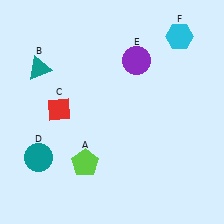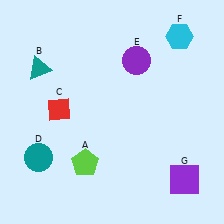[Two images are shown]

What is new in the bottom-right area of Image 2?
A purple square (G) was added in the bottom-right area of Image 2.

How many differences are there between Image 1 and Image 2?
There is 1 difference between the two images.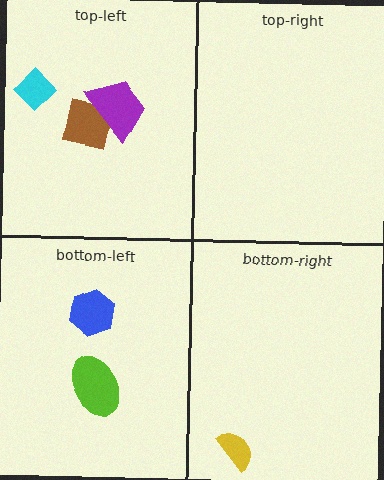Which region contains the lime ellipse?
The bottom-left region.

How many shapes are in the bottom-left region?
2.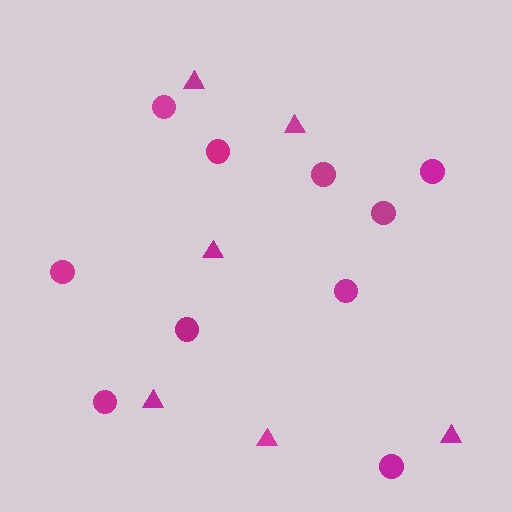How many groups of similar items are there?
There are 2 groups: one group of circles (10) and one group of triangles (6).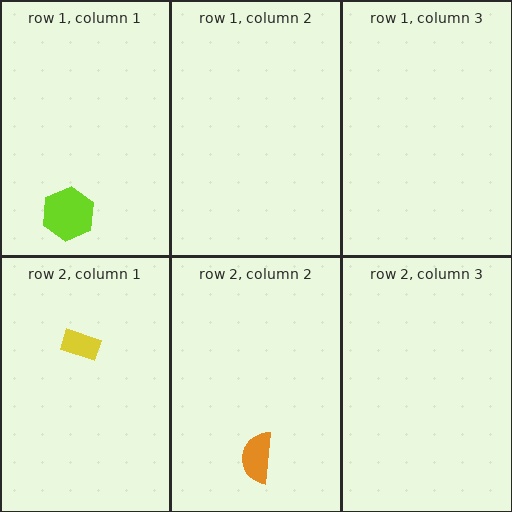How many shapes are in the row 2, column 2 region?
1.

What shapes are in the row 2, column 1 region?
The yellow rectangle.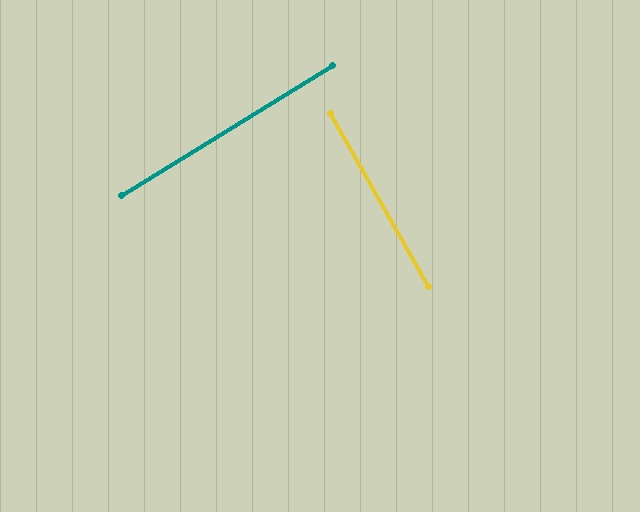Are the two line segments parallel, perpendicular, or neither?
Perpendicular — they meet at approximately 88°.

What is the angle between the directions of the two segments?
Approximately 88 degrees.